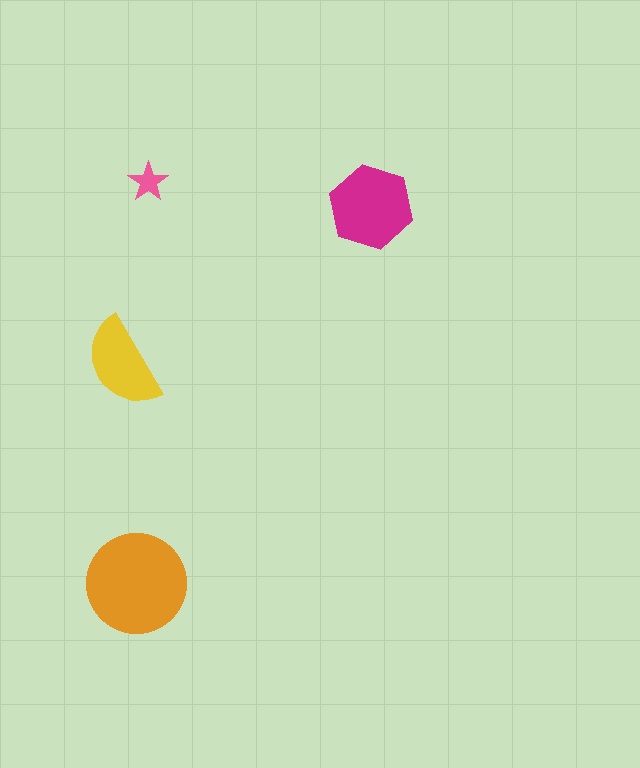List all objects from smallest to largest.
The pink star, the yellow semicircle, the magenta hexagon, the orange circle.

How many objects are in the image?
There are 4 objects in the image.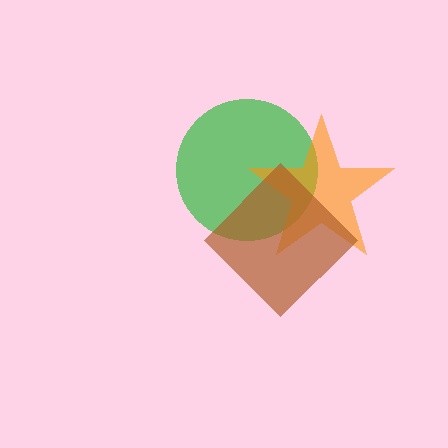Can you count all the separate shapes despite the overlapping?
Yes, there are 3 separate shapes.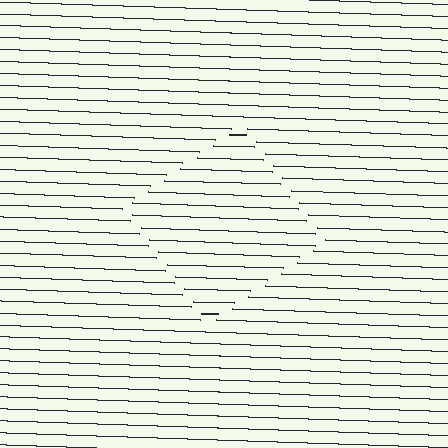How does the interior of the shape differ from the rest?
The interior of the shape contains the same grating, shifted by half a period — the contour is defined by the phase discontinuity where line-ends from the inner and outer gratings abut.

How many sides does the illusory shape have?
4 sides — the line-ends trace a square.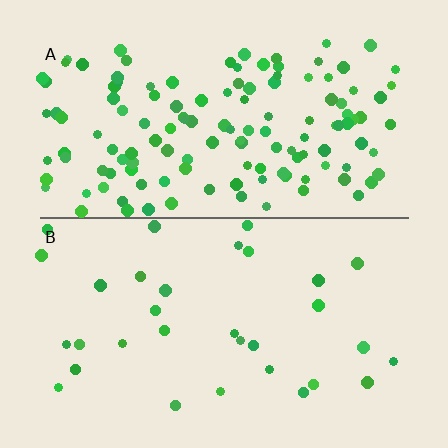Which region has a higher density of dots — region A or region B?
A (the top).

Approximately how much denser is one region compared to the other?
Approximately 4.2× — region A over region B.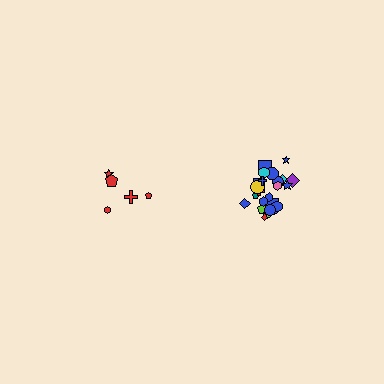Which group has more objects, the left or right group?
The right group.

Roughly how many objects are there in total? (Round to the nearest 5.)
Roughly 30 objects in total.